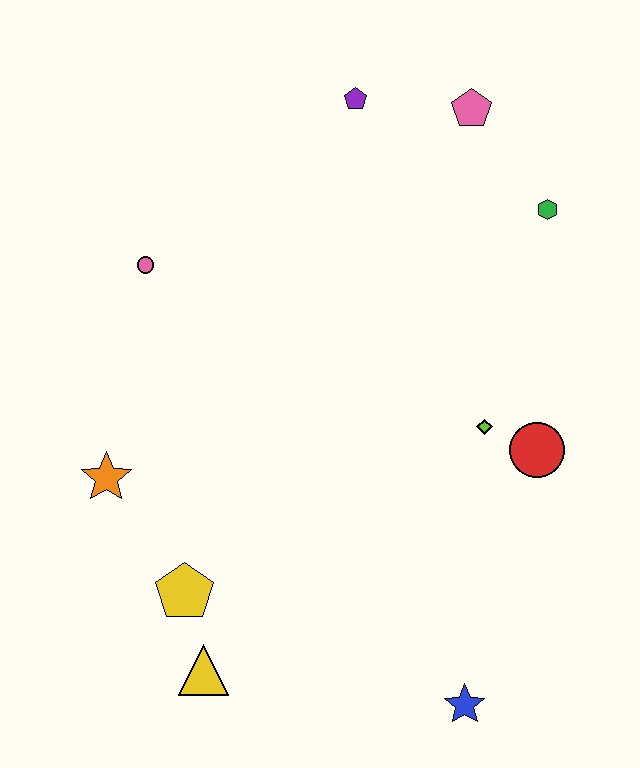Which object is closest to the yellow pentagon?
The yellow triangle is closest to the yellow pentagon.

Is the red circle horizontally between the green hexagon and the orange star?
Yes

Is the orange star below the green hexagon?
Yes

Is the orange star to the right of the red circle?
No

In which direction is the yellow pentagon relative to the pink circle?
The yellow pentagon is below the pink circle.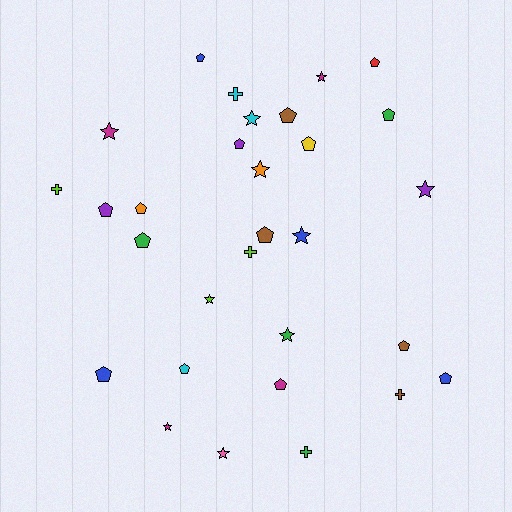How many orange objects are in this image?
There are 2 orange objects.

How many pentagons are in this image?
There are 15 pentagons.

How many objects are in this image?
There are 30 objects.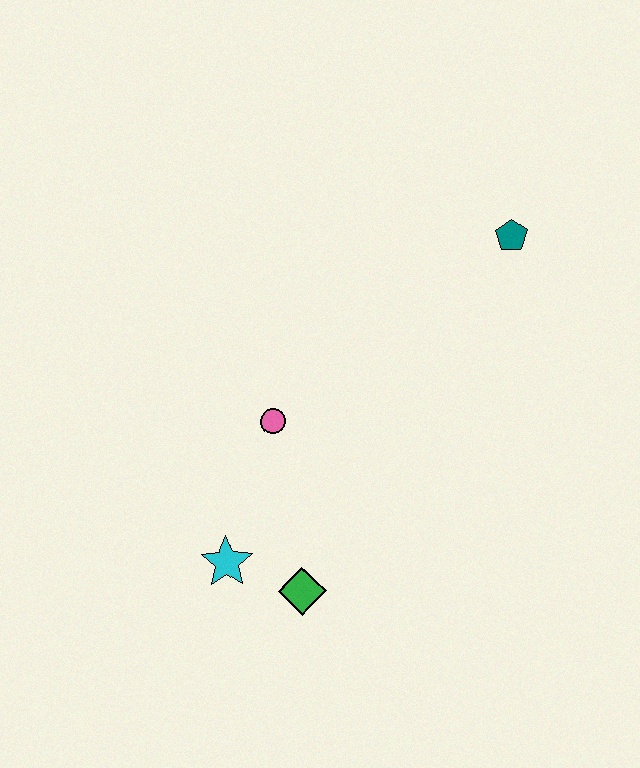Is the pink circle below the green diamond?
No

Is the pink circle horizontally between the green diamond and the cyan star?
Yes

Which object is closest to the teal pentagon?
The pink circle is closest to the teal pentagon.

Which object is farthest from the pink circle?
The teal pentagon is farthest from the pink circle.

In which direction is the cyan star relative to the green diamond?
The cyan star is to the left of the green diamond.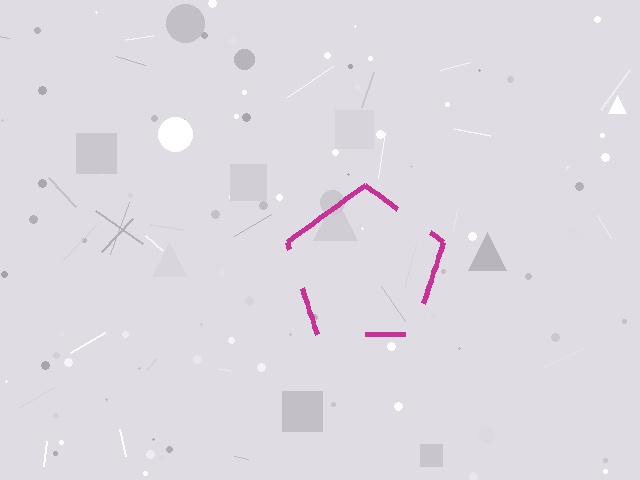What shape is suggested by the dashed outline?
The dashed outline suggests a pentagon.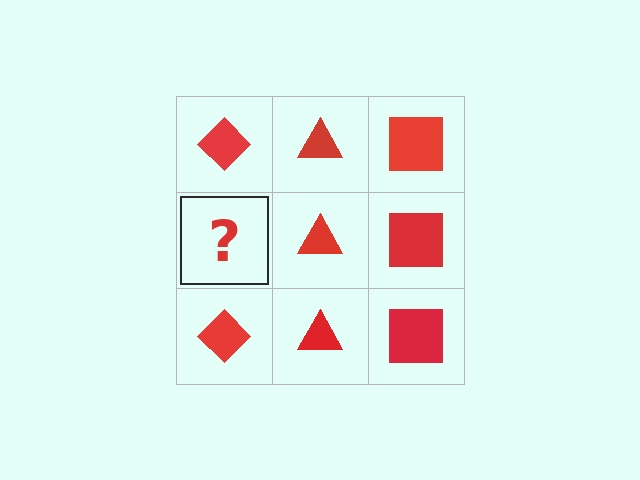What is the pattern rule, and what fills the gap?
The rule is that each column has a consistent shape. The gap should be filled with a red diamond.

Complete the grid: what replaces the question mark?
The question mark should be replaced with a red diamond.